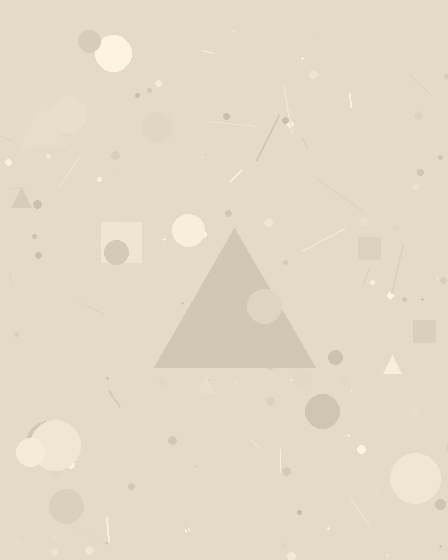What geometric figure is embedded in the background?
A triangle is embedded in the background.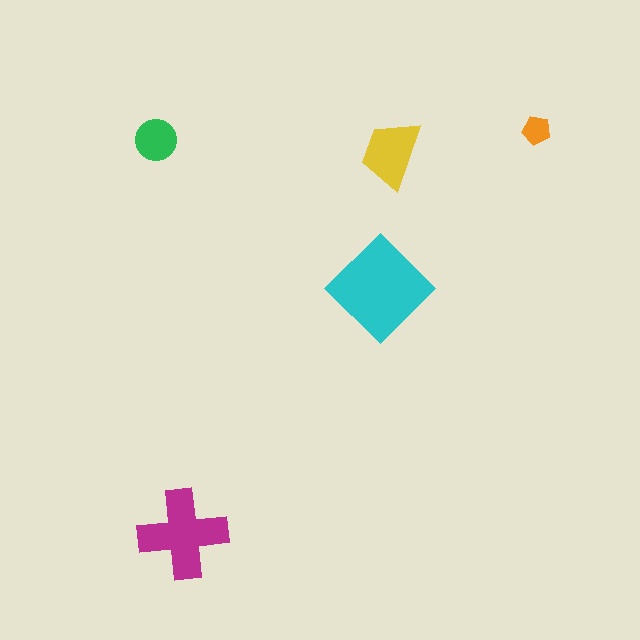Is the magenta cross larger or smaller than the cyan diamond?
Smaller.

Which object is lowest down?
The magenta cross is bottommost.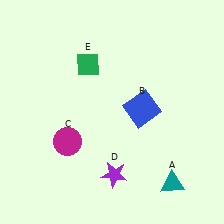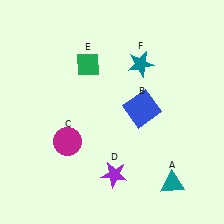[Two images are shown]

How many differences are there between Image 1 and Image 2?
There is 1 difference between the two images.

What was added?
A teal star (F) was added in Image 2.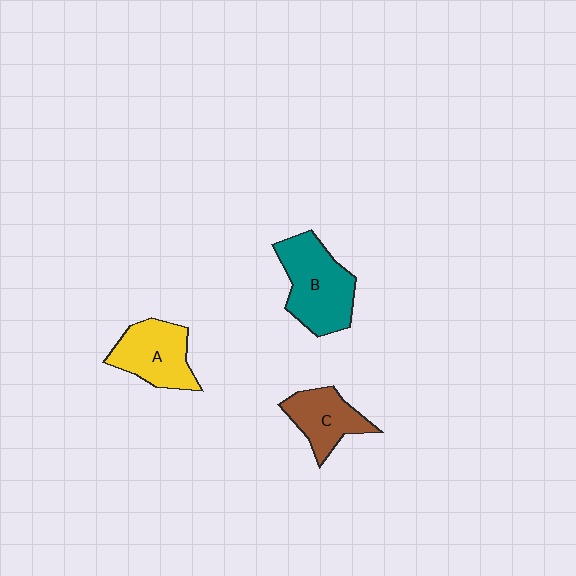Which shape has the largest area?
Shape B (teal).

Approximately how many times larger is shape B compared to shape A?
Approximately 1.3 times.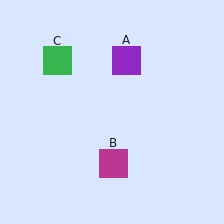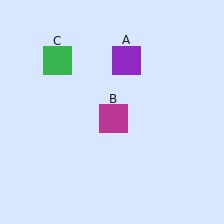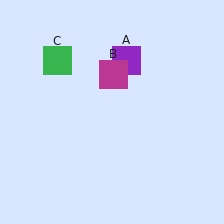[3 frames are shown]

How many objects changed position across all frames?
1 object changed position: magenta square (object B).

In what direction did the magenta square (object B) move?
The magenta square (object B) moved up.